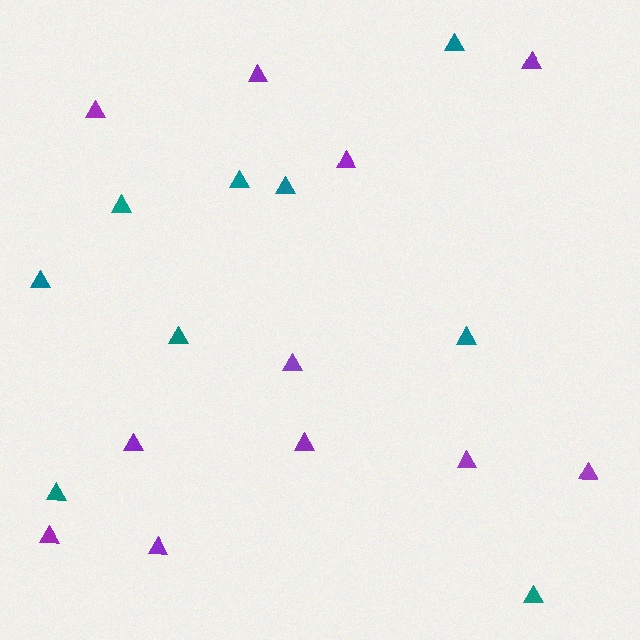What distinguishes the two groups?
There are 2 groups: one group of purple triangles (11) and one group of teal triangles (9).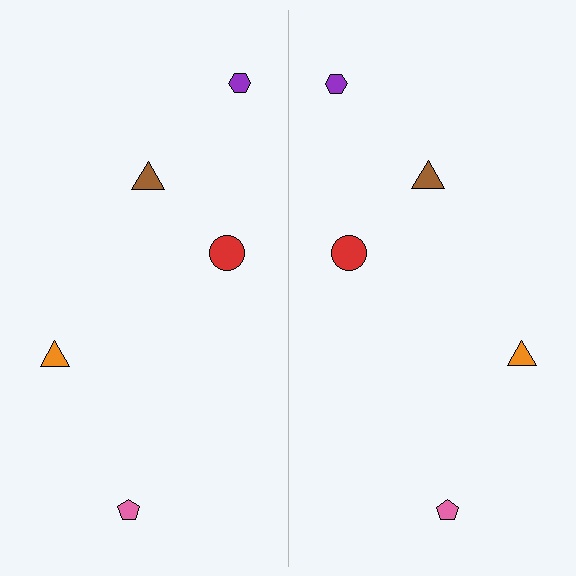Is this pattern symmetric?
Yes, this pattern has bilateral (reflection) symmetry.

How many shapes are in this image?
There are 10 shapes in this image.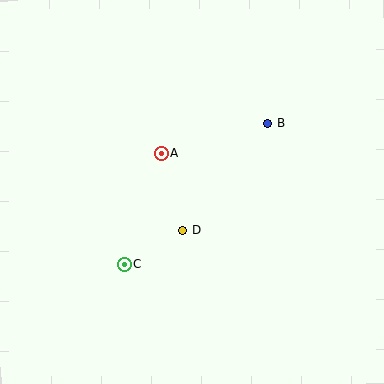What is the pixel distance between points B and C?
The distance between B and C is 201 pixels.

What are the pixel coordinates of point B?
Point B is at (267, 123).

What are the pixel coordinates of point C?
Point C is at (124, 265).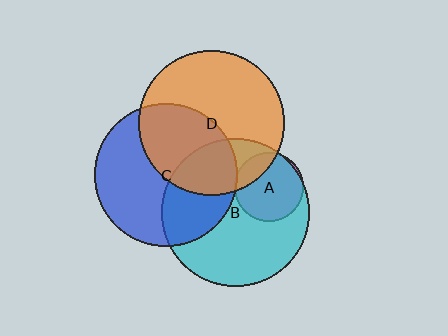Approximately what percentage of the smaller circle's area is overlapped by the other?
Approximately 100%.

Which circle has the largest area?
Circle B (cyan).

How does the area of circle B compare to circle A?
Approximately 4.6 times.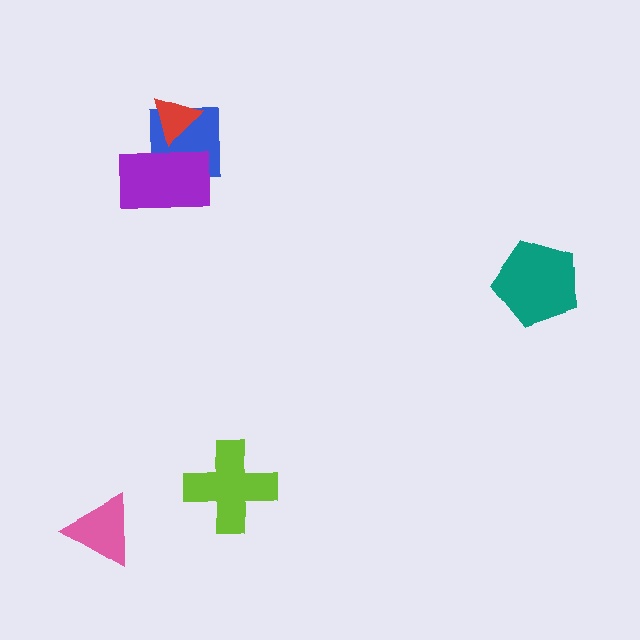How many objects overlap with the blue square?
2 objects overlap with the blue square.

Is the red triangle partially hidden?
Yes, it is partially covered by another shape.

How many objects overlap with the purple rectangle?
2 objects overlap with the purple rectangle.